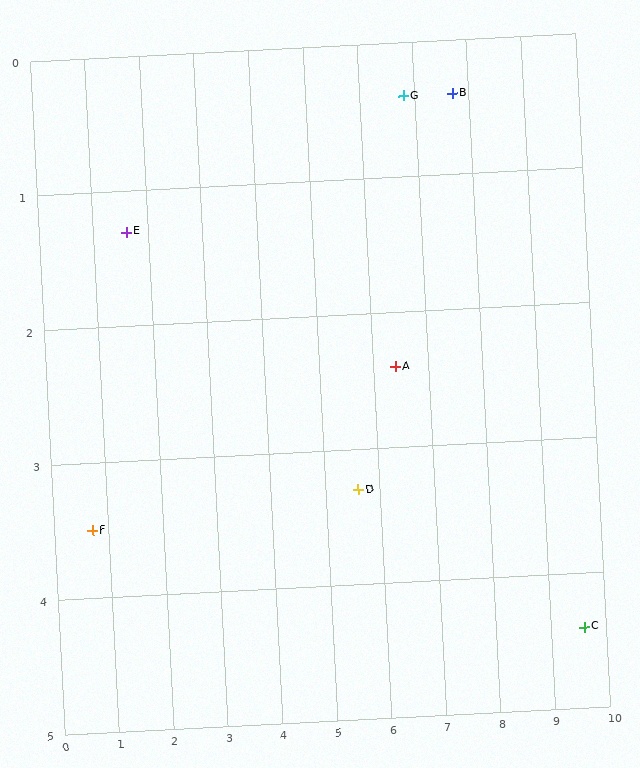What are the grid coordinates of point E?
Point E is at approximately (1.6, 1.3).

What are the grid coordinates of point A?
Point A is at approximately (6.4, 2.4).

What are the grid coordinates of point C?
Point C is at approximately (9.6, 4.4).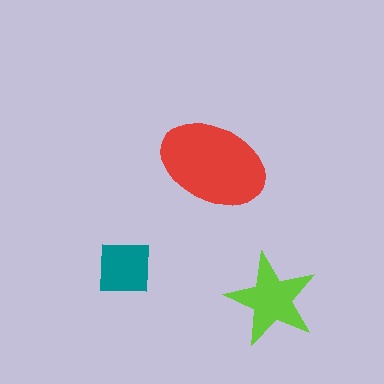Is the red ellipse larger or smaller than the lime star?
Larger.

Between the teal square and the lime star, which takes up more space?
The lime star.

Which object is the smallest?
The teal square.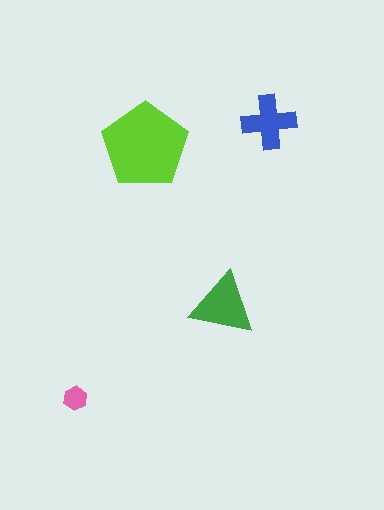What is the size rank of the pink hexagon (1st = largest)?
4th.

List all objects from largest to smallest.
The lime pentagon, the green triangle, the blue cross, the pink hexagon.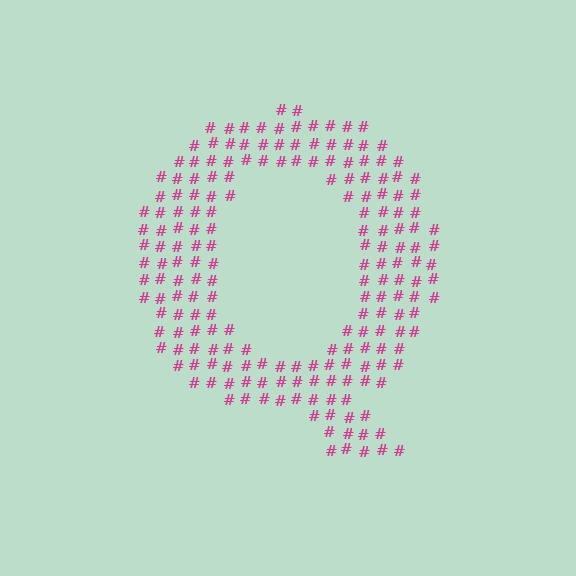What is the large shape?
The large shape is the letter Q.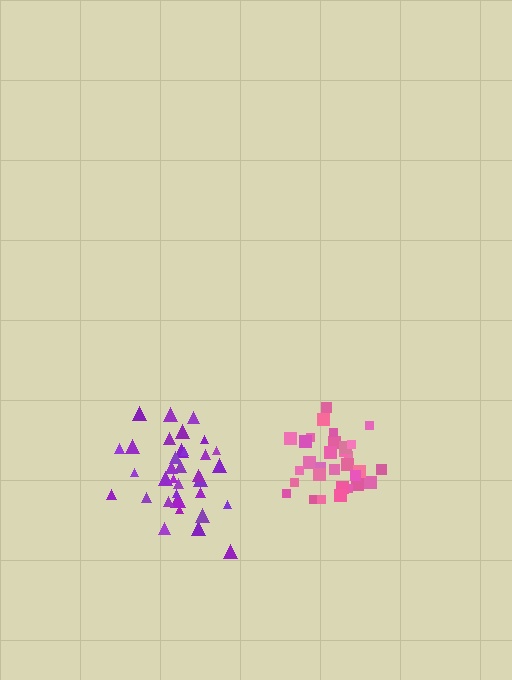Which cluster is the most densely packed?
Pink.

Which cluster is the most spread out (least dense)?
Purple.